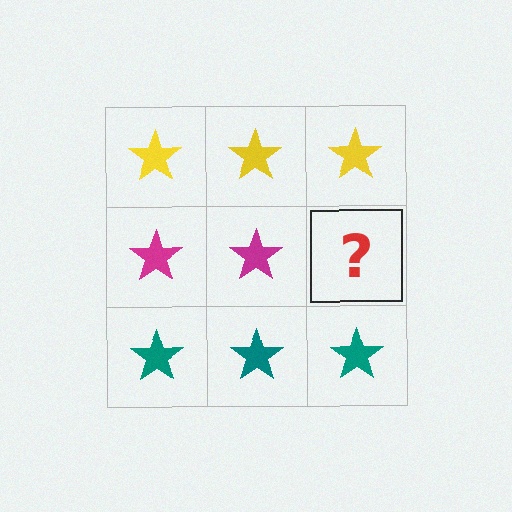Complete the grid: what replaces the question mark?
The question mark should be replaced with a magenta star.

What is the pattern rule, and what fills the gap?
The rule is that each row has a consistent color. The gap should be filled with a magenta star.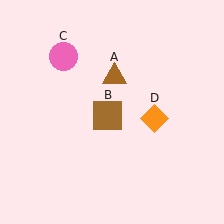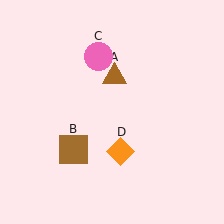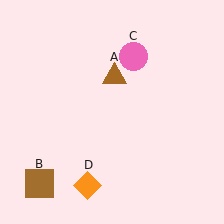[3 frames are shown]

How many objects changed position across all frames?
3 objects changed position: brown square (object B), pink circle (object C), orange diamond (object D).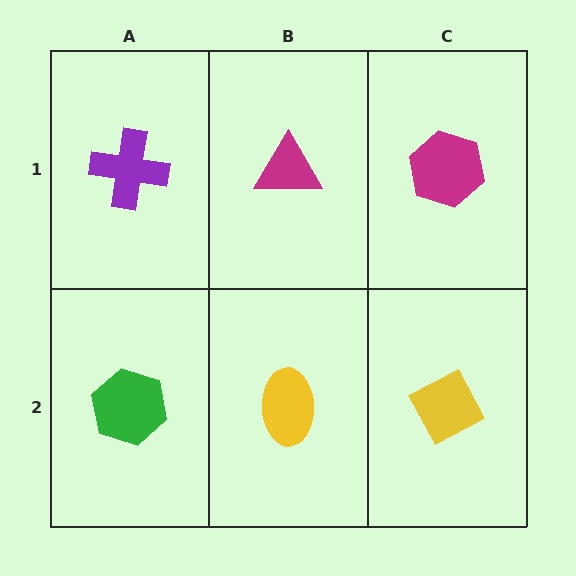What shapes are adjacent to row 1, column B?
A yellow ellipse (row 2, column B), a purple cross (row 1, column A), a magenta hexagon (row 1, column C).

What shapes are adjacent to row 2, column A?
A purple cross (row 1, column A), a yellow ellipse (row 2, column B).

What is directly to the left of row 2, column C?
A yellow ellipse.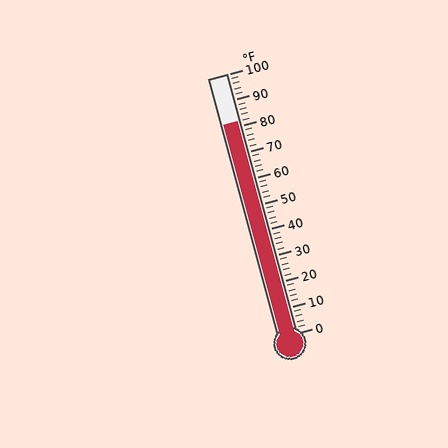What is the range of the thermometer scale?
The thermometer scale ranges from 0°F to 100°F.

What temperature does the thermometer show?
The thermometer shows approximately 82°F.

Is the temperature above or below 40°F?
The temperature is above 40°F.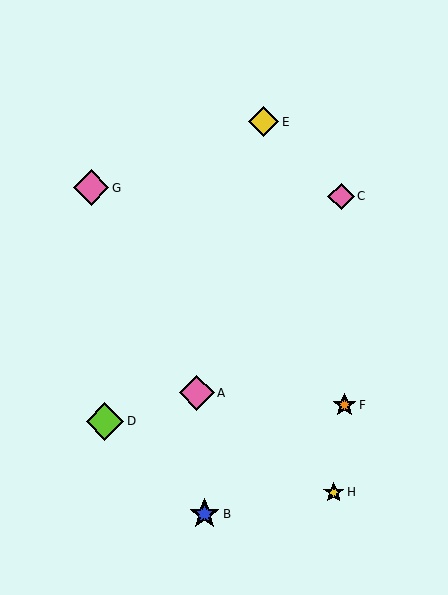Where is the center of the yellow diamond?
The center of the yellow diamond is at (263, 122).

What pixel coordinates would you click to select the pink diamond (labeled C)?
Click at (341, 196) to select the pink diamond C.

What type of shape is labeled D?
Shape D is a lime diamond.